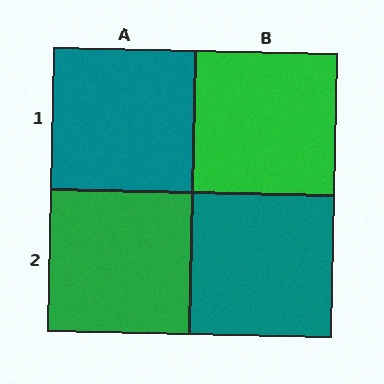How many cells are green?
2 cells are green.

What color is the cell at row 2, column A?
Green.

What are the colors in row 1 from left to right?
Teal, green.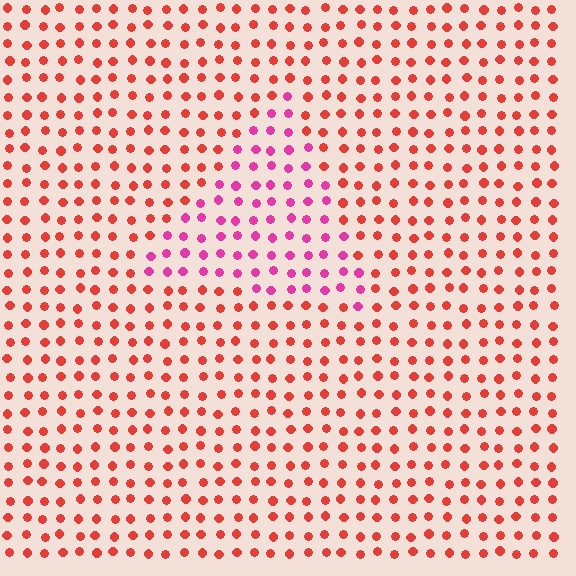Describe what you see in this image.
The image is filled with small red elements in a uniform arrangement. A triangle-shaped region is visible where the elements are tinted to a slightly different hue, forming a subtle color boundary.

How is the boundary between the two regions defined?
The boundary is defined purely by a slight shift in hue (about 41 degrees). Spacing, size, and orientation are identical on both sides.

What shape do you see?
I see a triangle.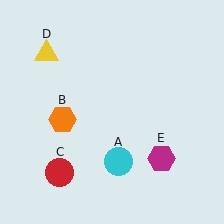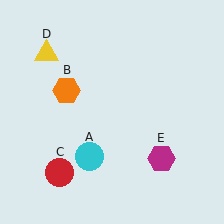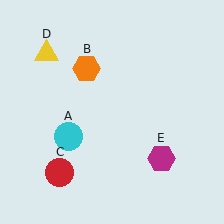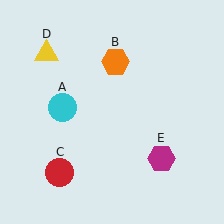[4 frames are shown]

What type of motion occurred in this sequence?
The cyan circle (object A), orange hexagon (object B) rotated clockwise around the center of the scene.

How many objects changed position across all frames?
2 objects changed position: cyan circle (object A), orange hexagon (object B).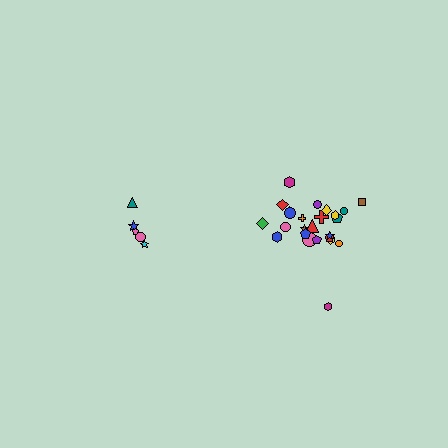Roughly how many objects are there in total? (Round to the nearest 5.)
Roughly 30 objects in total.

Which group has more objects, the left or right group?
The right group.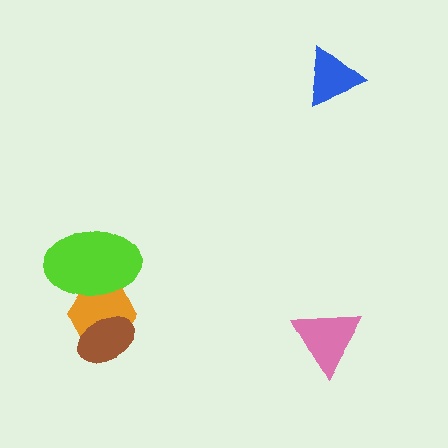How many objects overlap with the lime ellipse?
1 object overlaps with the lime ellipse.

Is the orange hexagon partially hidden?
Yes, it is partially covered by another shape.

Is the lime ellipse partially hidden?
No, no other shape covers it.